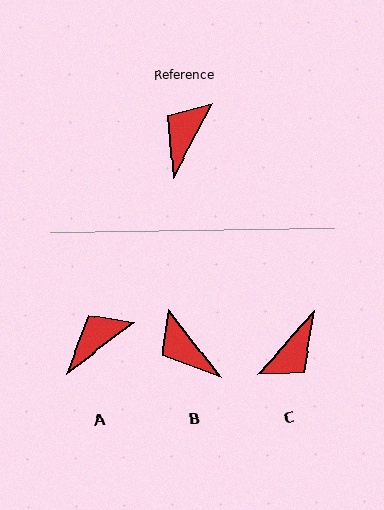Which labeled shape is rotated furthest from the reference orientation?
C, about 166 degrees away.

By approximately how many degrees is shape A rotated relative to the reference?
Approximately 25 degrees clockwise.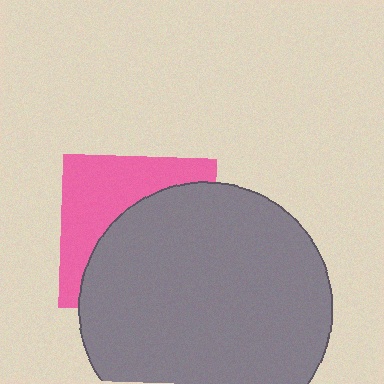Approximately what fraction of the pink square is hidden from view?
Roughly 59% of the pink square is hidden behind the gray circle.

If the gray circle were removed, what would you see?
You would see the complete pink square.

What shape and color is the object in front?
The object in front is a gray circle.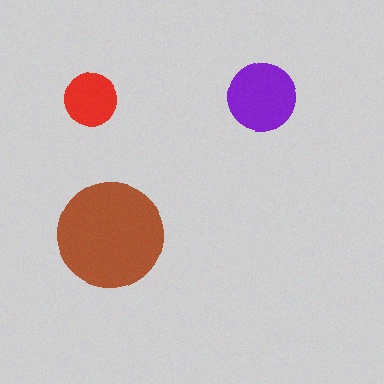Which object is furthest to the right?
The purple circle is rightmost.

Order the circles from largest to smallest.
the brown one, the purple one, the red one.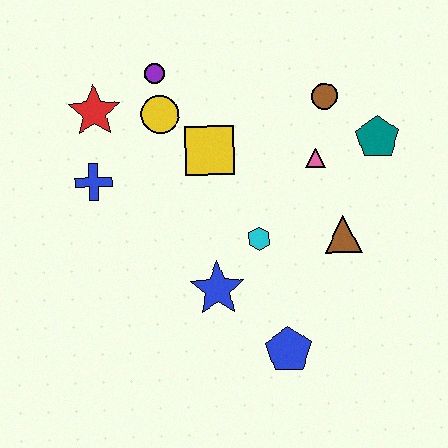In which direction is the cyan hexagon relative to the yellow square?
The cyan hexagon is below the yellow square.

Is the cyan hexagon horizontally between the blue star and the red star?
No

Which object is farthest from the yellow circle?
The blue pentagon is farthest from the yellow circle.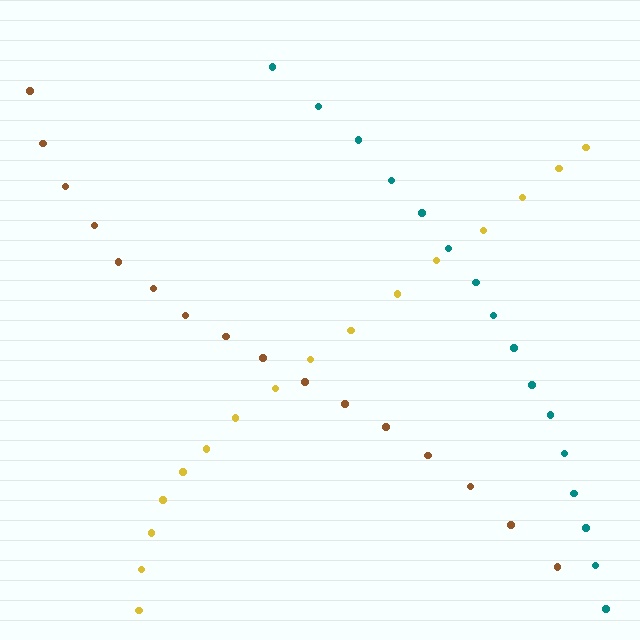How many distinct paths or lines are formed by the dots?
There are 3 distinct paths.